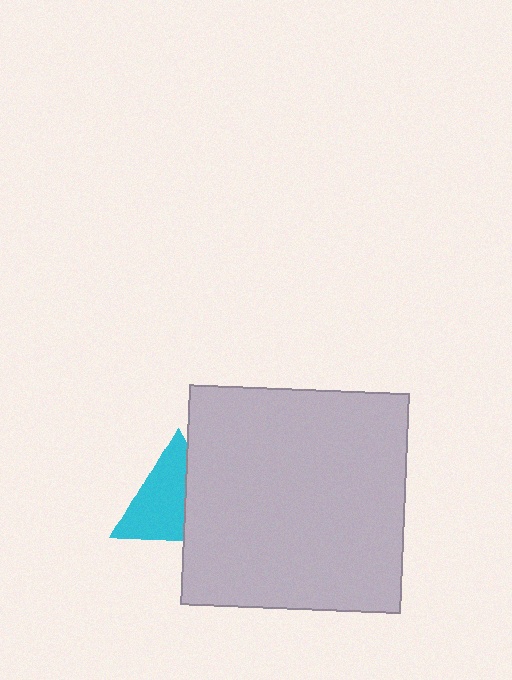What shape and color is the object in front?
The object in front is a light gray square.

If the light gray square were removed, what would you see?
You would see the complete cyan triangle.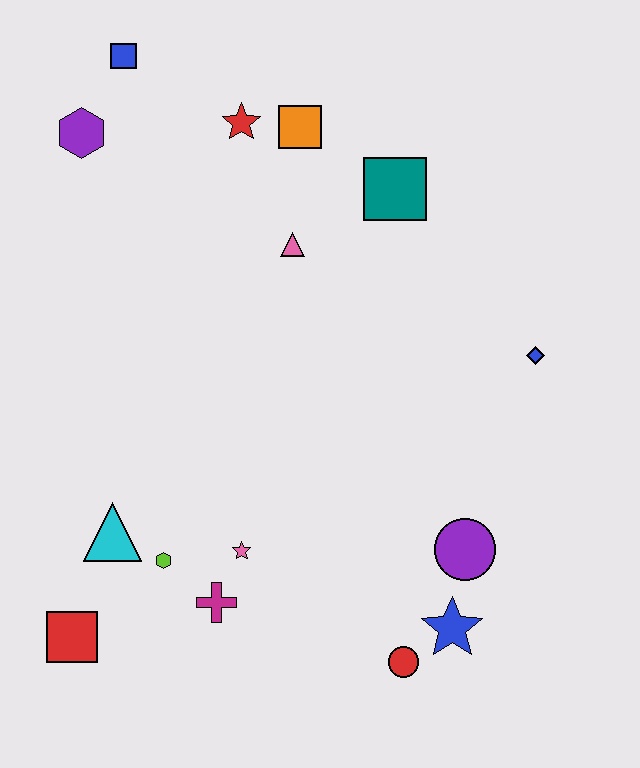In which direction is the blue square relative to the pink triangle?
The blue square is above the pink triangle.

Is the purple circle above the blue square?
No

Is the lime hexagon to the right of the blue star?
No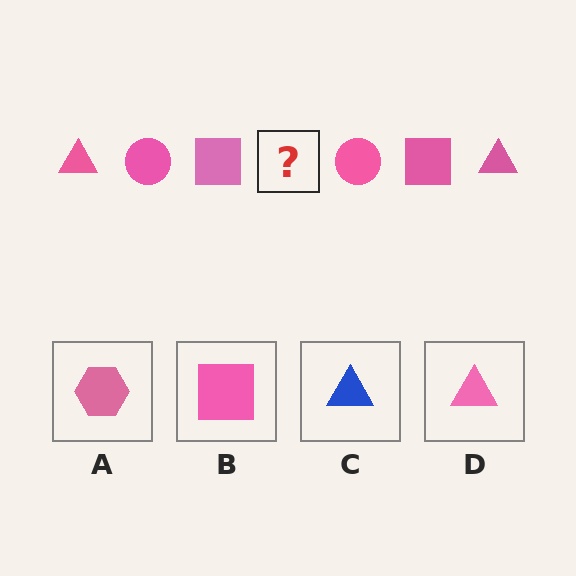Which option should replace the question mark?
Option D.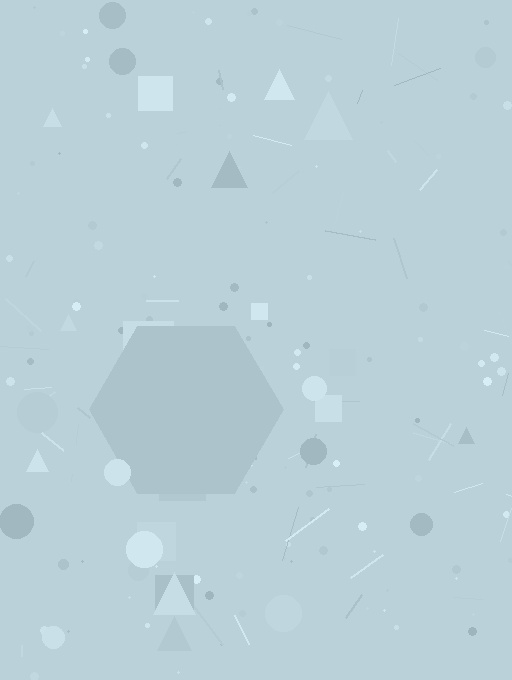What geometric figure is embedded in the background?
A hexagon is embedded in the background.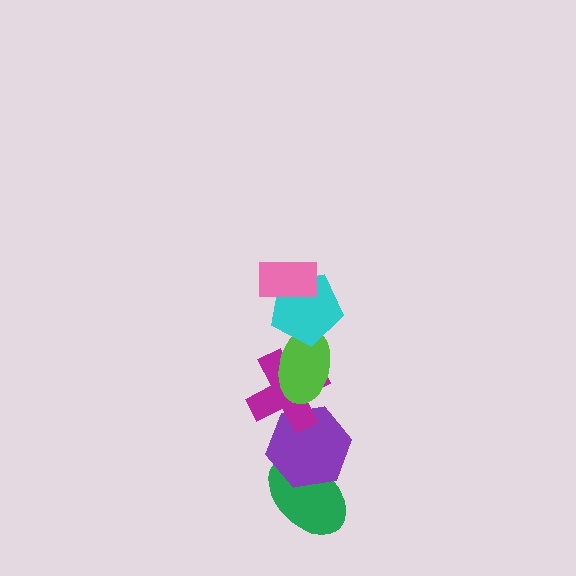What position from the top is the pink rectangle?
The pink rectangle is 1st from the top.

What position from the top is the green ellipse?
The green ellipse is 6th from the top.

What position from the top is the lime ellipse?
The lime ellipse is 3rd from the top.